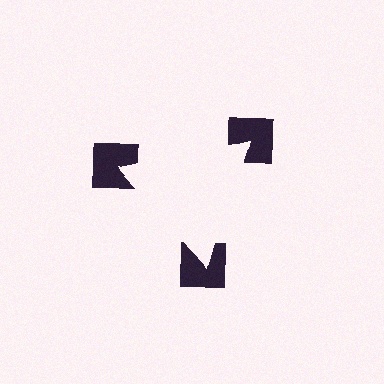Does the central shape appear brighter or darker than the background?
It typically appears slightly brighter than the background, even though no actual brightness change is drawn.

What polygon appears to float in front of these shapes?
An illusory triangle — its edges are inferred from the aligned wedge cuts in the notched squares, not physically drawn.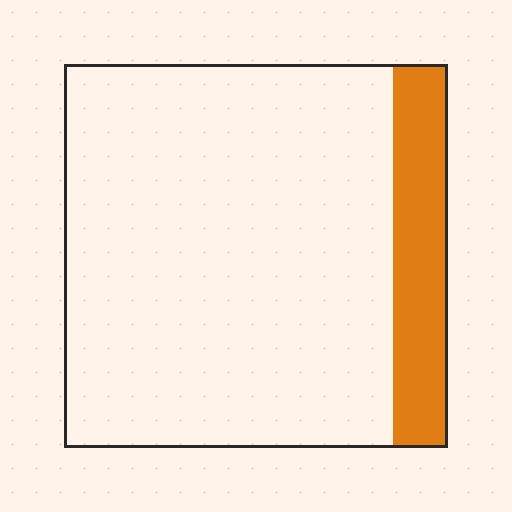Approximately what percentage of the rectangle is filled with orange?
Approximately 15%.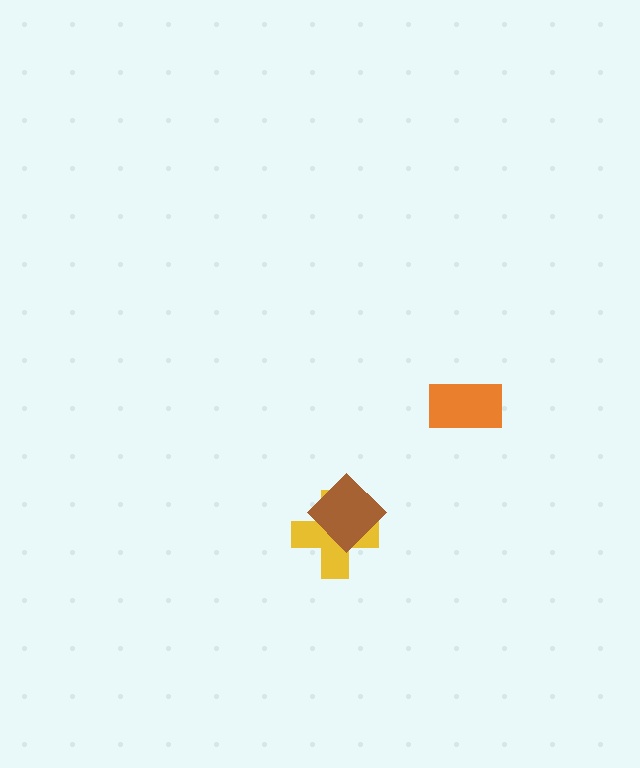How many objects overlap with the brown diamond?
1 object overlaps with the brown diamond.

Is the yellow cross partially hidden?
Yes, it is partially covered by another shape.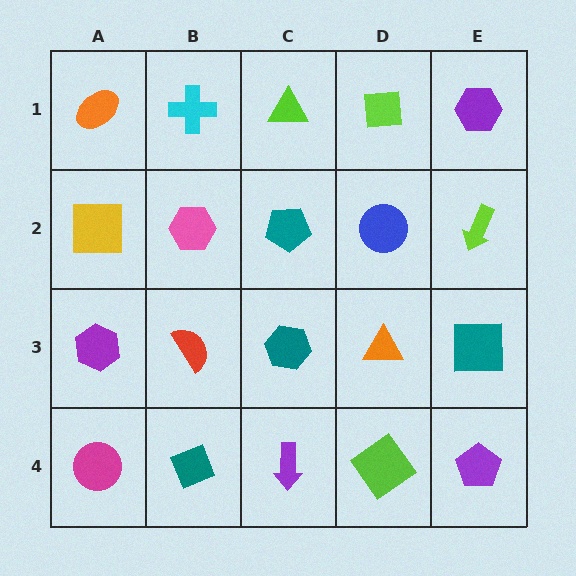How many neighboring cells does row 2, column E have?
3.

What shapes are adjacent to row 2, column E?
A purple hexagon (row 1, column E), a teal square (row 3, column E), a blue circle (row 2, column D).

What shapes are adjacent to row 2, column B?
A cyan cross (row 1, column B), a red semicircle (row 3, column B), a yellow square (row 2, column A), a teal pentagon (row 2, column C).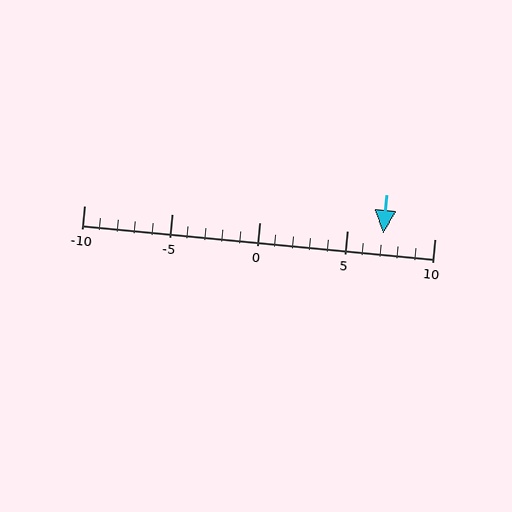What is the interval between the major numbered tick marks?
The major tick marks are spaced 5 units apart.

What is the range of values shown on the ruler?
The ruler shows values from -10 to 10.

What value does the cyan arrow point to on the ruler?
The cyan arrow points to approximately 7.